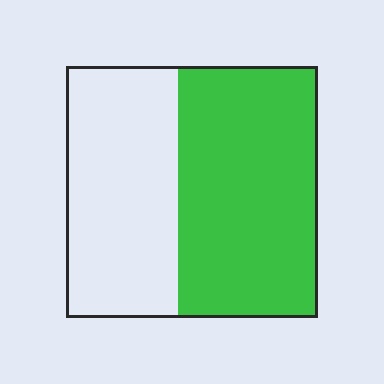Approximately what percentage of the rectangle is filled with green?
Approximately 55%.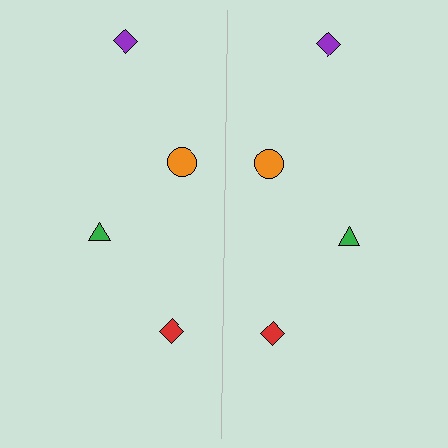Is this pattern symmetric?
Yes, this pattern has bilateral (reflection) symmetry.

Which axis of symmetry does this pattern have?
The pattern has a vertical axis of symmetry running through the center of the image.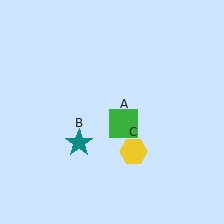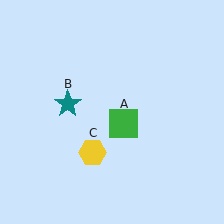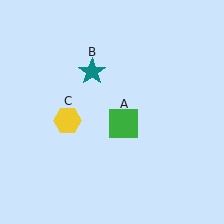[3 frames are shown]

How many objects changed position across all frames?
2 objects changed position: teal star (object B), yellow hexagon (object C).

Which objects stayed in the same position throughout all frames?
Green square (object A) remained stationary.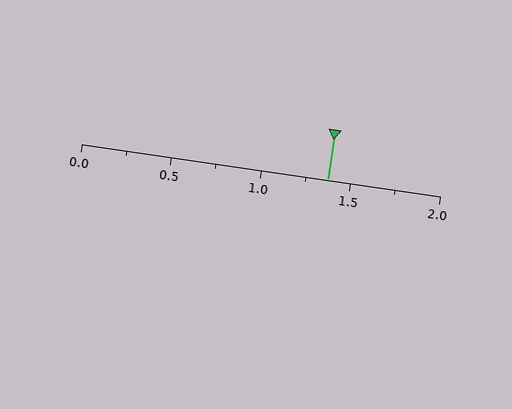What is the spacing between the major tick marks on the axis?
The major ticks are spaced 0.5 apart.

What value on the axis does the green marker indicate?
The marker indicates approximately 1.38.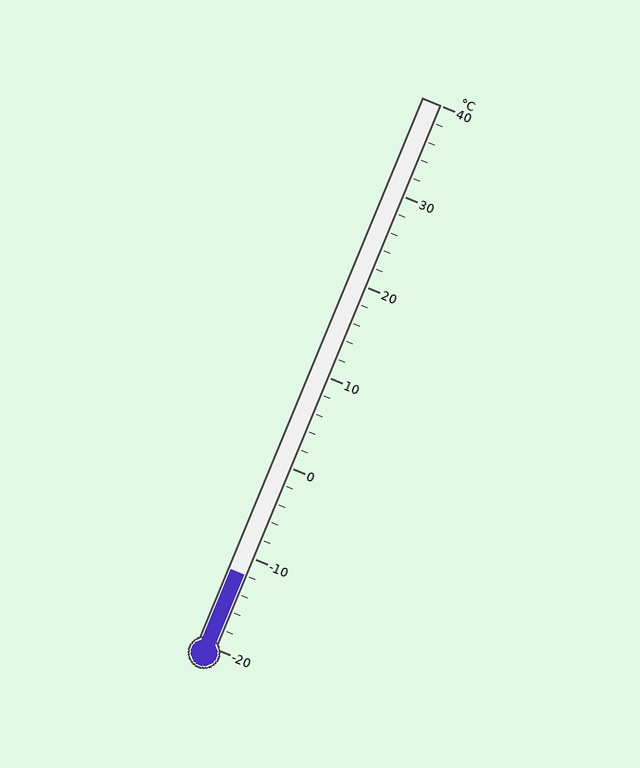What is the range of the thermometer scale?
The thermometer scale ranges from -20°C to 40°C.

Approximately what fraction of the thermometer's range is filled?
The thermometer is filled to approximately 15% of its range.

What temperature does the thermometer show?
The thermometer shows approximately -12°C.